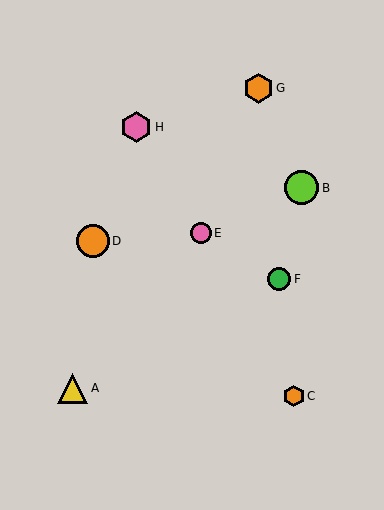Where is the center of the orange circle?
The center of the orange circle is at (93, 241).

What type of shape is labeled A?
Shape A is a yellow triangle.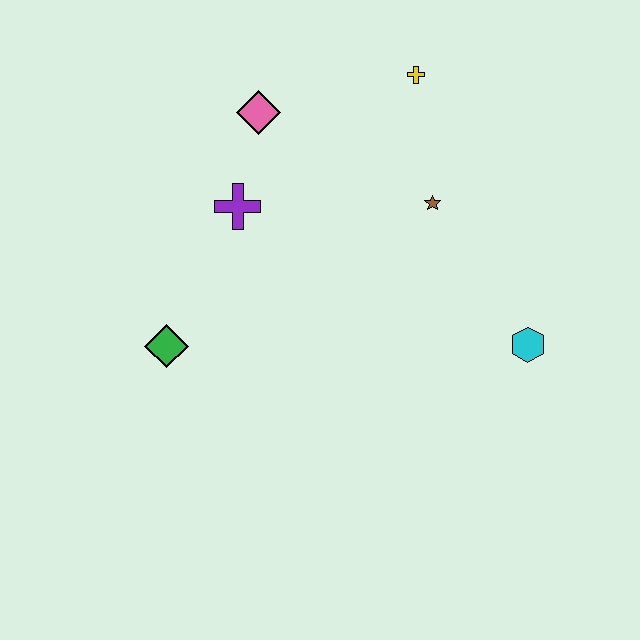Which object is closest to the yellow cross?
The brown star is closest to the yellow cross.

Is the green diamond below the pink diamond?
Yes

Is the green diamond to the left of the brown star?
Yes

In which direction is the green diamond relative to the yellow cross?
The green diamond is below the yellow cross.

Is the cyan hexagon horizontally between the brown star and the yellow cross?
No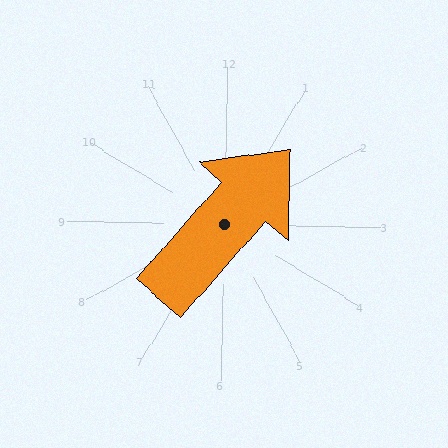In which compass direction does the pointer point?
Northeast.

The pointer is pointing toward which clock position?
Roughly 1 o'clock.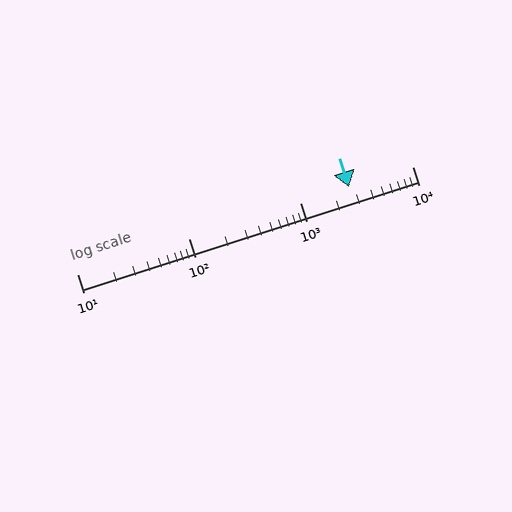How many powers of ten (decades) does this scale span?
The scale spans 3 decades, from 10 to 10000.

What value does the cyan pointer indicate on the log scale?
The pointer indicates approximately 2700.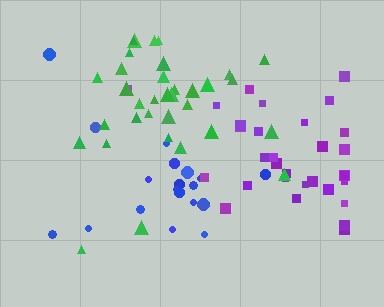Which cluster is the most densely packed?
Green.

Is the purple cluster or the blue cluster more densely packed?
Purple.